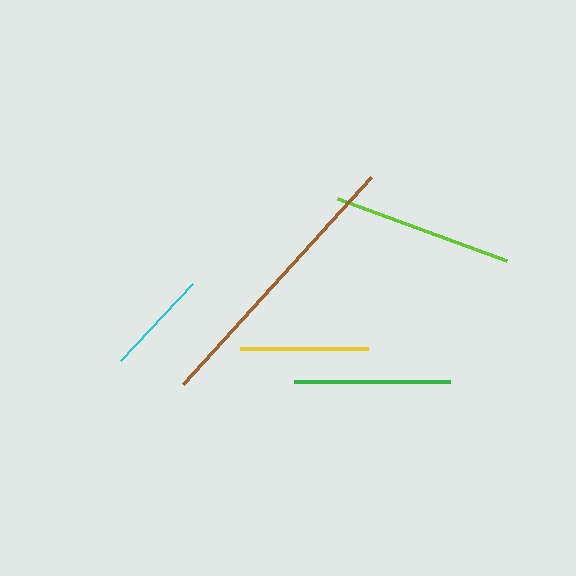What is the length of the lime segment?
The lime segment is approximately 180 pixels long.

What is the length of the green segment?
The green segment is approximately 156 pixels long.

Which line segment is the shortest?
The cyan line is the shortest at approximately 106 pixels.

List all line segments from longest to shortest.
From longest to shortest: brown, lime, green, yellow, cyan.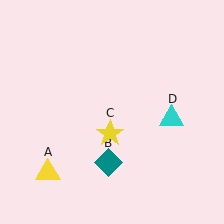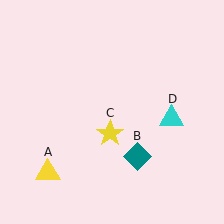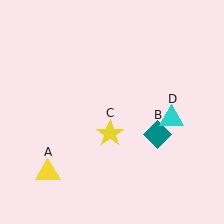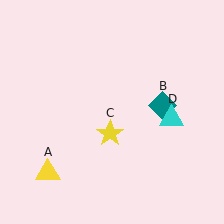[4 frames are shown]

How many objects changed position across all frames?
1 object changed position: teal diamond (object B).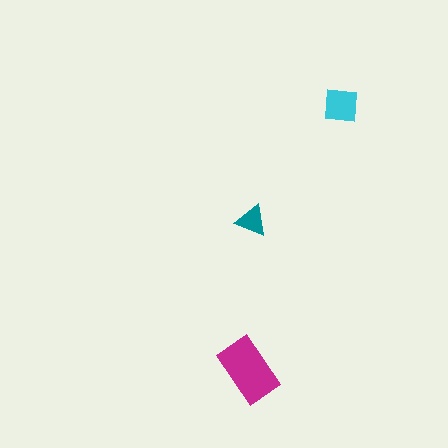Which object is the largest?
The magenta rectangle.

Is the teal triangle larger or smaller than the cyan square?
Smaller.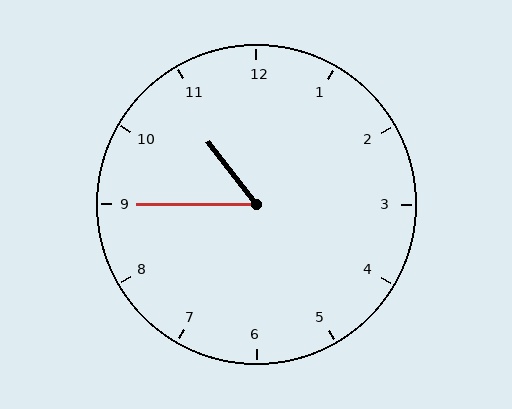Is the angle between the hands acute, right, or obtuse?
It is acute.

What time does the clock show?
10:45.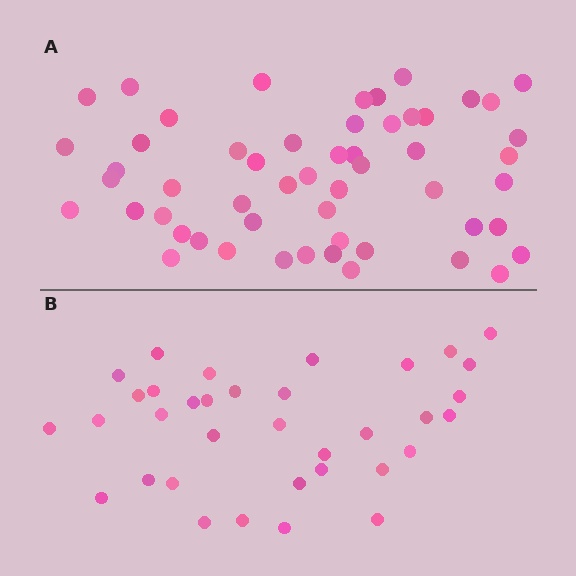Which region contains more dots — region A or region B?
Region A (the top region) has more dots.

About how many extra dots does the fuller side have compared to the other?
Region A has approximately 20 more dots than region B.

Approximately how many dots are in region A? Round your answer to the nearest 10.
About 50 dots. (The exact count is 54, which rounds to 50.)